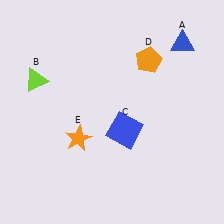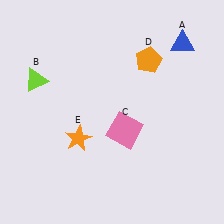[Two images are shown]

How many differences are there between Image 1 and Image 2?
There is 1 difference between the two images.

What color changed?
The square (C) changed from blue in Image 1 to pink in Image 2.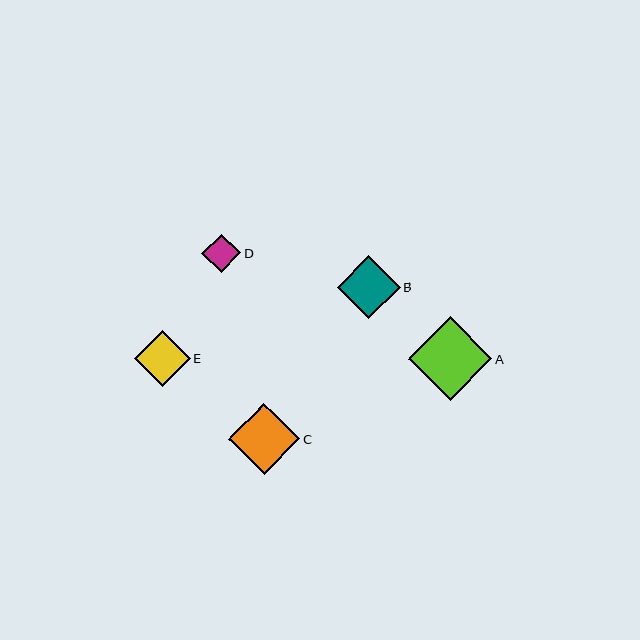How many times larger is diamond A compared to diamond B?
Diamond A is approximately 1.3 times the size of diamond B.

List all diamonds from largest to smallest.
From largest to smallest: A, C, B, E, D.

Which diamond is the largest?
Diamond A is the largest with a size of approximately 84 pixels.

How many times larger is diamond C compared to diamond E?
Diamond C is approximately 1.3 times the size of diamond E.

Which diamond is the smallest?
Diamond D is the smallest with a size of approximately 39 pixels.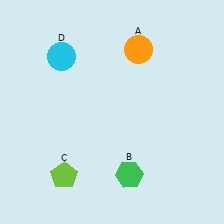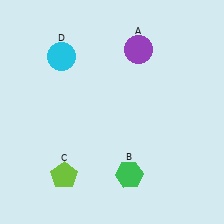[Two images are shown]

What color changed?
The circle (A) changed from orange in Image 1 to purple in Image 2.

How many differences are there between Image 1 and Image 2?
There is 1 difference between the two images.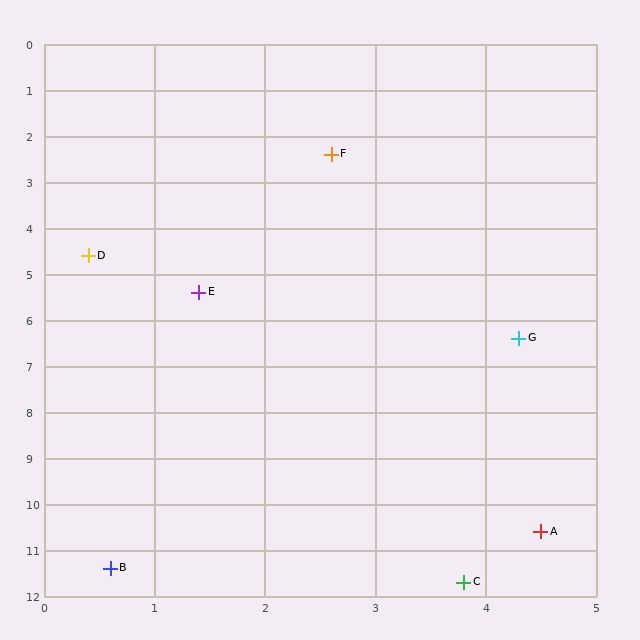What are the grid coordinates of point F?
Point F is at approximately (2.6, 2.4).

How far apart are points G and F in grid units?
Points G and F are about 4.3 grid units apart.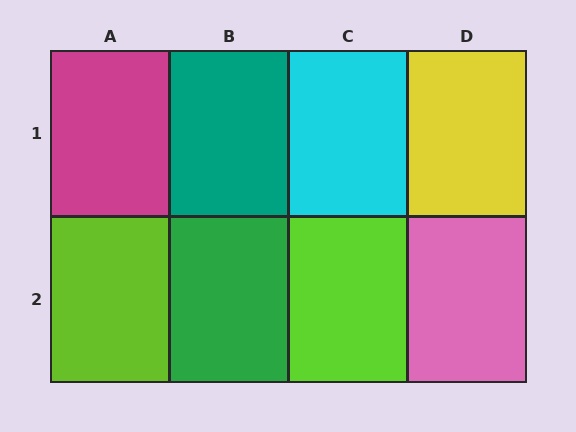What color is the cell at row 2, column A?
Lime.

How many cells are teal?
1 cell is teal.